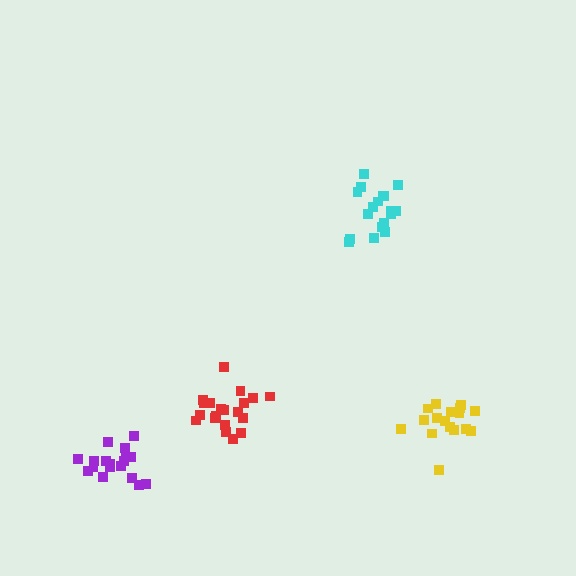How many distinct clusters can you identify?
There are 4 distinct clusters.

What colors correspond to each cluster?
The clusters are colored: red, cyan, yellow, purple.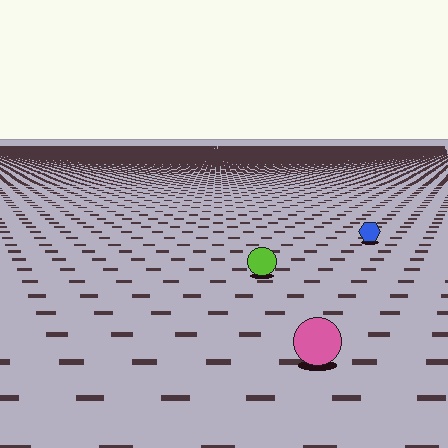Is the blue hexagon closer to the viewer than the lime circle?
No. The lime circle is closer — you can tell from the texture gradient: the ground texture is coarser near it.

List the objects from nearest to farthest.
From nearest to farthest: the pink circle, the lime circle, the blue hexagon.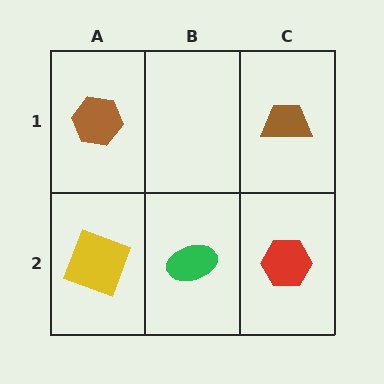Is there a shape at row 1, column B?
No, that cell is empty.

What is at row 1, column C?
A brown trapezoid.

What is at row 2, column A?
A yellow square.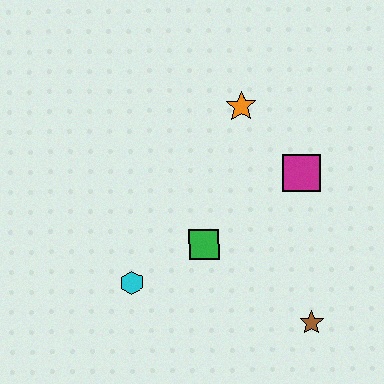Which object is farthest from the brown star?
The orange star is farthest from the brown star.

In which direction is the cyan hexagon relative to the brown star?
The cyan hexagon is to the left of the brown star.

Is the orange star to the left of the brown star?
Yes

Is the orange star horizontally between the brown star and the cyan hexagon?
Yes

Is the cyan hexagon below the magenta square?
Yes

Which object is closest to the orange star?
The magenta square is closest to the orange star.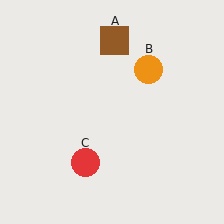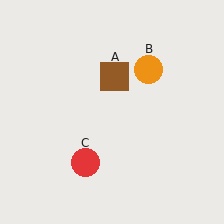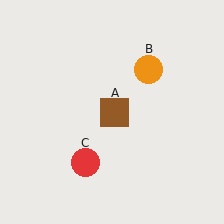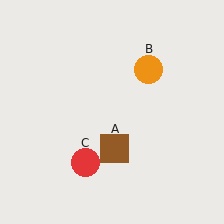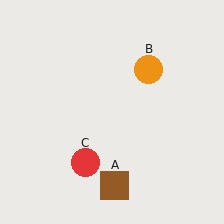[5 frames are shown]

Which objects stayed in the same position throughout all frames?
Orange circle (object B) and red circle (object C) remained stationary.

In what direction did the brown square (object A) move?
The brown square (object A) moved down.